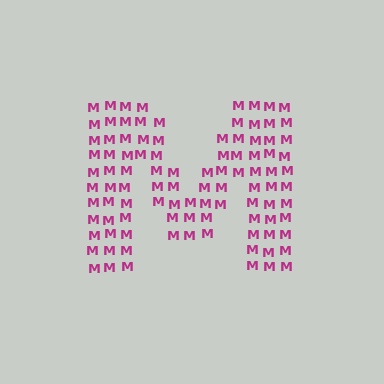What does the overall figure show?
The overall figure shows the letter M.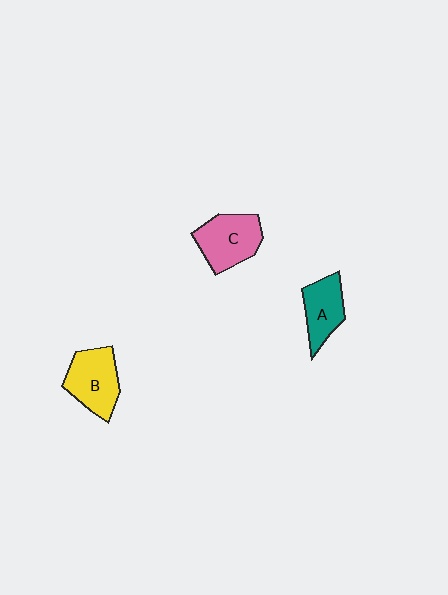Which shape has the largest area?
Shape C (pink).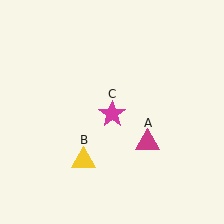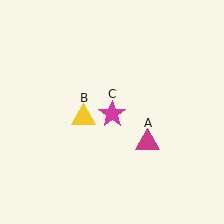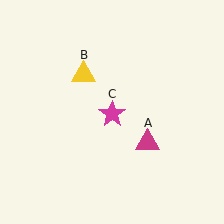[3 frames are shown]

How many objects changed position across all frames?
1 object changed position: yellow triangle (object B).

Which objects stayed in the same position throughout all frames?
Magenta triangle (object A) and magenta star (object C) remained stationary.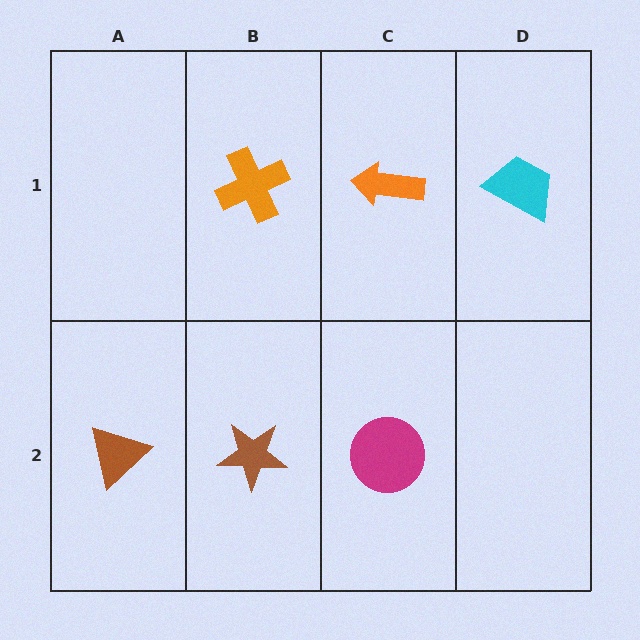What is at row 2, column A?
A brown triangle.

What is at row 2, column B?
A brown star.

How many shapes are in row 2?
3 shapes.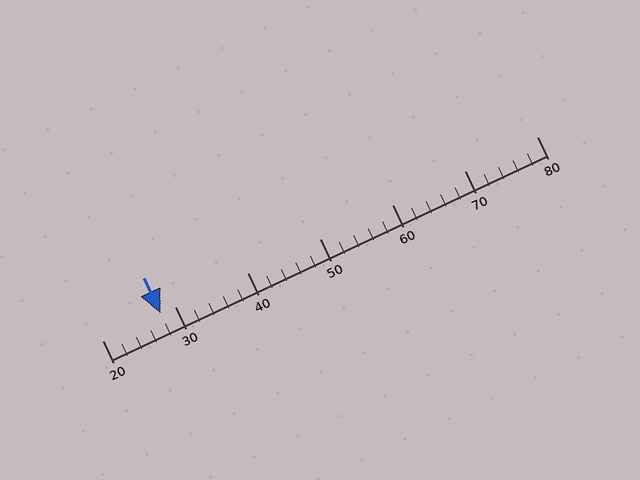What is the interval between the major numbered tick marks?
The major tick marks are spaced 10 units apart.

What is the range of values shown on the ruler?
The ruler shows values from 20 to 80.